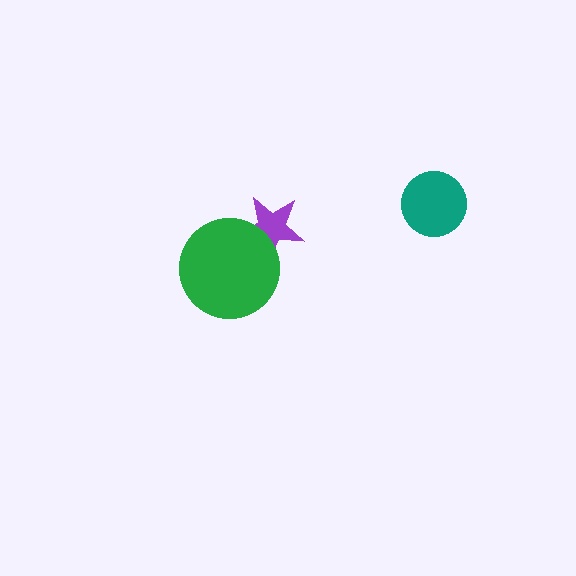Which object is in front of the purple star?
The green circle is in front of the purple star.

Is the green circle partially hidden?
No, no other shape covers it.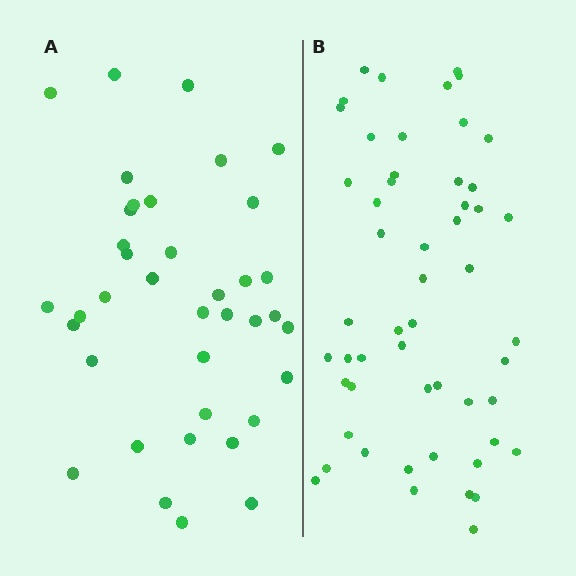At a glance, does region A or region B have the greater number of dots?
Region B (the right region) has more dots.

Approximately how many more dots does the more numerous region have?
Region B has approximately 15 more dots than region A.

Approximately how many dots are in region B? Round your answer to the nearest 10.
About 50 dots. (The exact count is 53, which rounds to 50.)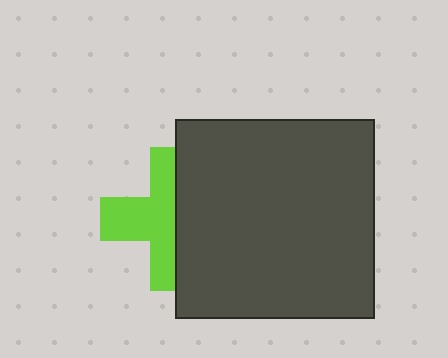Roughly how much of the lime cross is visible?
About half of it is visible (roughly 55%).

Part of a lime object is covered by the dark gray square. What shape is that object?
It is a cross.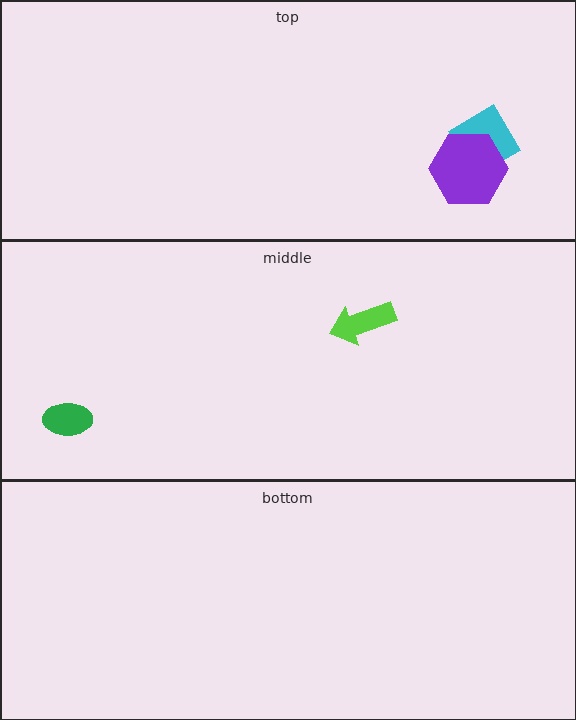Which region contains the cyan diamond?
The top region.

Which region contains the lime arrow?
The middle region.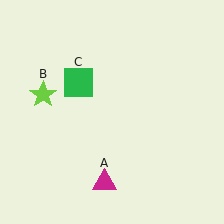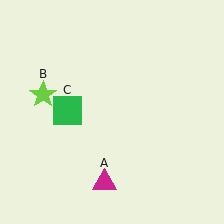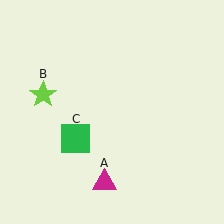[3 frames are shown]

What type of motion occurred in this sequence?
The green square (object C) rotated counterclockwise around the center of the scene.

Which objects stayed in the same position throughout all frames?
Magenta triangle (object A) and lime star (object B) remained stationary.